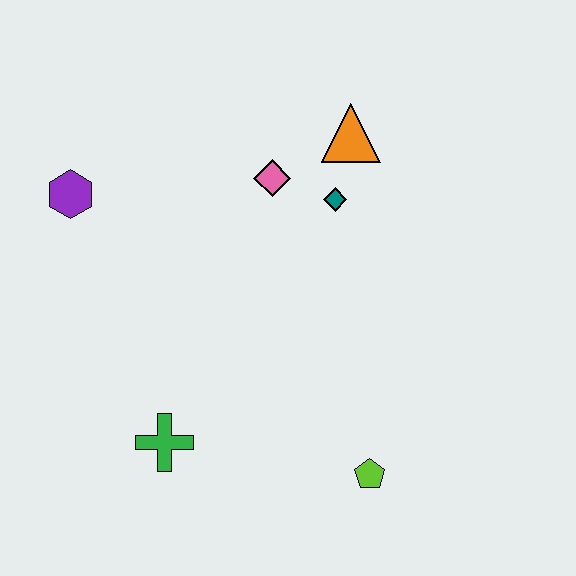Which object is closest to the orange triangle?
The teal diamond is closest to the orange triangle.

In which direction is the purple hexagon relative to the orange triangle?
The purple hexagon is to the left of the orange triangle.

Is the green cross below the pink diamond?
Yes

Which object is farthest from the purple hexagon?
The lime pentagon is farthest from the purple hexagon.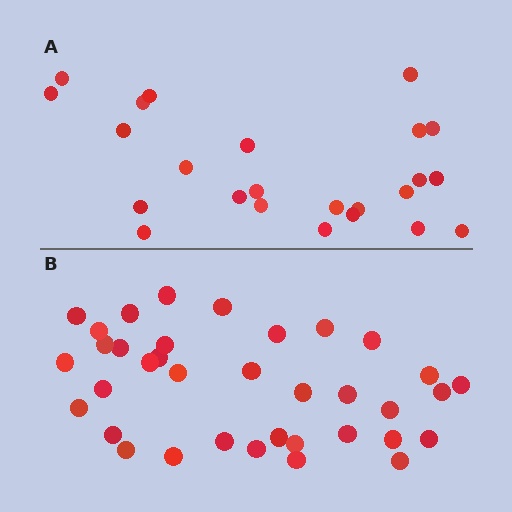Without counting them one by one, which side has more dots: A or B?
Region B (the bottom region) has more dots.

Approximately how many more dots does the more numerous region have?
Region B has roughly 12 or so more dots than region A.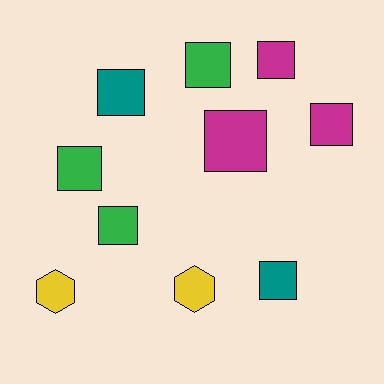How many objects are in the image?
There are 10 objects.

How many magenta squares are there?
There are 3 magenta squares.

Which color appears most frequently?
Green, with 3 objects.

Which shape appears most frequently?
Square, with 8 objects.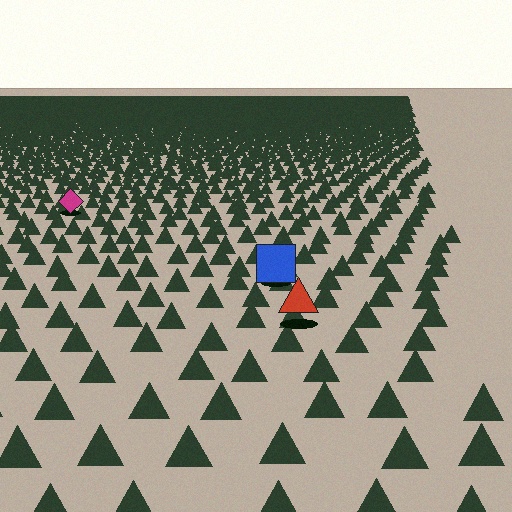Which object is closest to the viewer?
The red triangle is closest. The texture marks near it are larger and more spread out.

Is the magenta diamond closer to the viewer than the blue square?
No. The blue square is closer — you can tell from the texture gradient: the ground texture is coarser near it.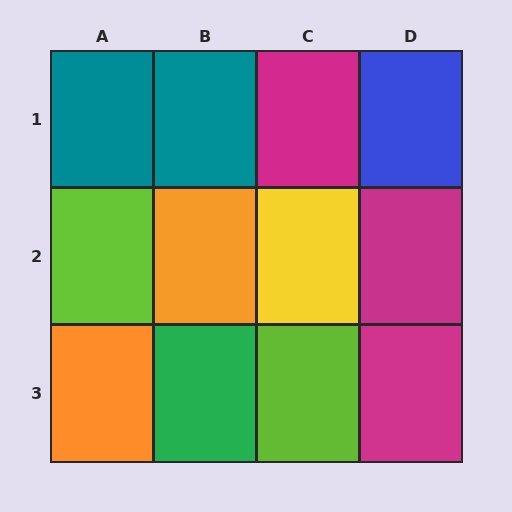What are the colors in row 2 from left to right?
Lime, orange, yellow, magenta.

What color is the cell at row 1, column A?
Teal.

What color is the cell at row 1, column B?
Teal.